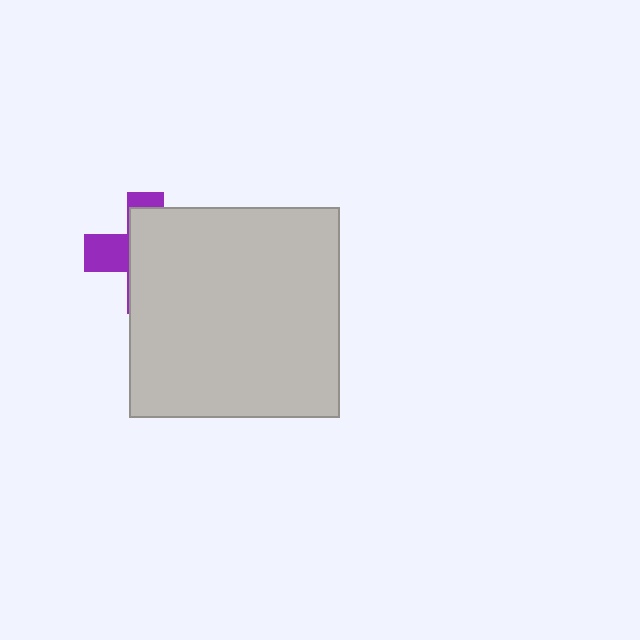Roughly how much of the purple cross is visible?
A small part of it is visible (roughly 32%).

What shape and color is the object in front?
The object in front is a light gray square.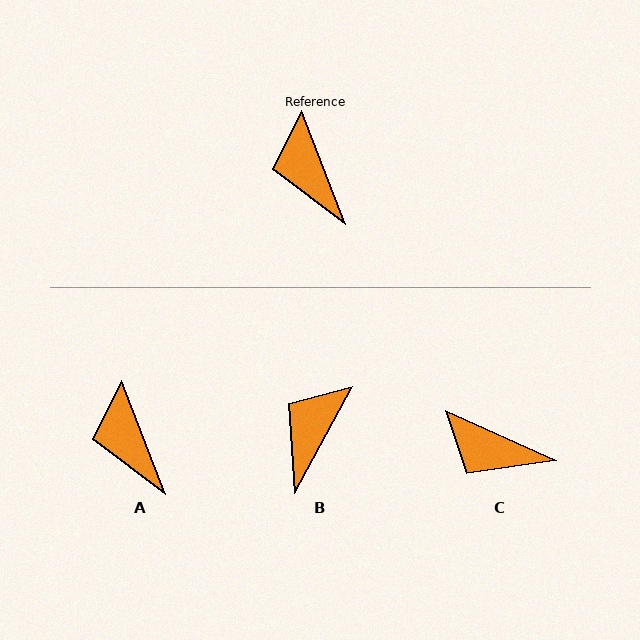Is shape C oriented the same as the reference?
No, it is off by about 45 degrees.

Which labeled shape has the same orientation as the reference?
A.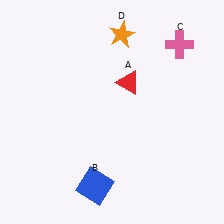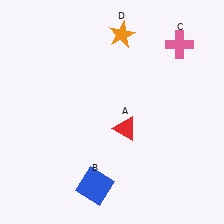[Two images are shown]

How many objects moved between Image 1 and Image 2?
1 object moved between the two images.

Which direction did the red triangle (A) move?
The red triangle (A) moved down.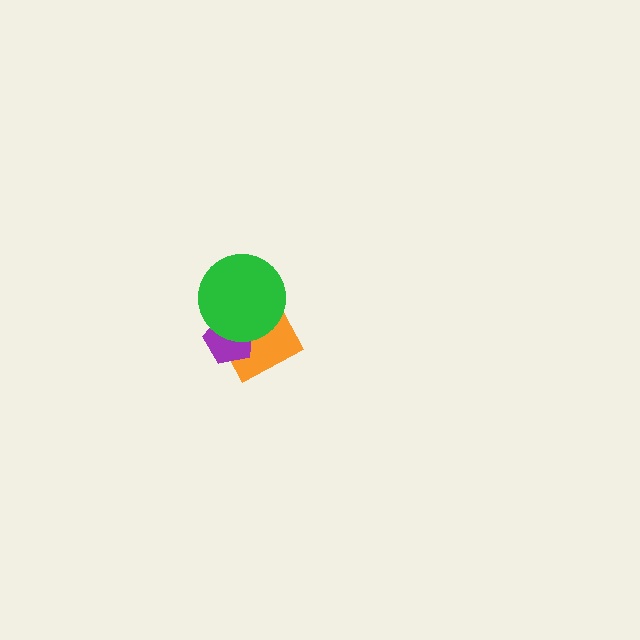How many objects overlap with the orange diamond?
2 objects overlap with the orange diamond.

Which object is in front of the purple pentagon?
The green circle is in front of the purple pentagon.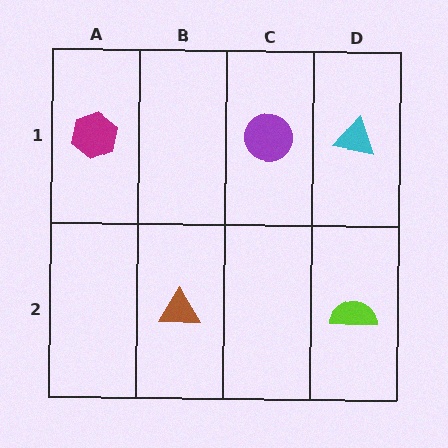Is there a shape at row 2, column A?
No, that cell is empty.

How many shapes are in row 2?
2 shapes.